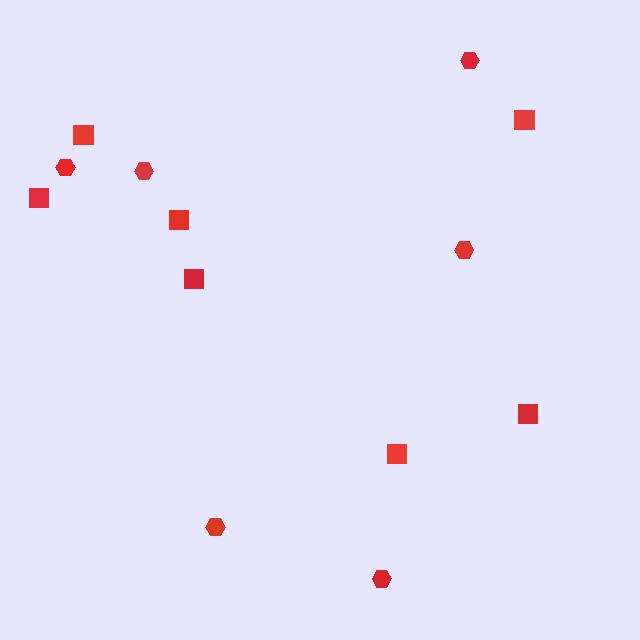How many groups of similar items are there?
There are 2 groups: one group of hexagons (6) and one group of squares (7).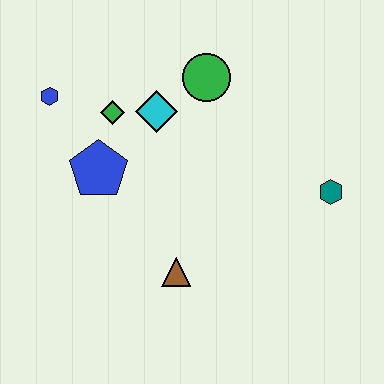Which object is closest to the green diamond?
The cyan diamond is closest to the green diamond.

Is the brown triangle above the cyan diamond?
No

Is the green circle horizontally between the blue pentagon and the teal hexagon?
Yes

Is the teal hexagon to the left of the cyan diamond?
No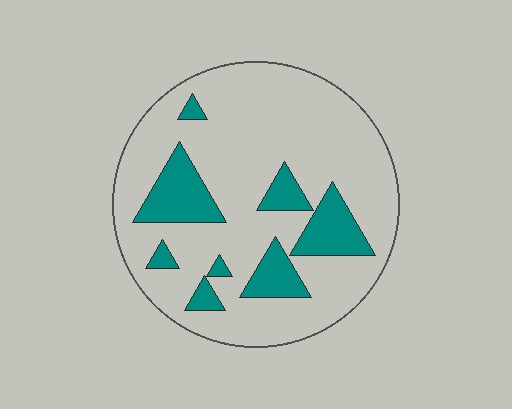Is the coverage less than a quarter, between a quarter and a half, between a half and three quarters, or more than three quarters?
Less than a quarter.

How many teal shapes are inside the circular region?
8.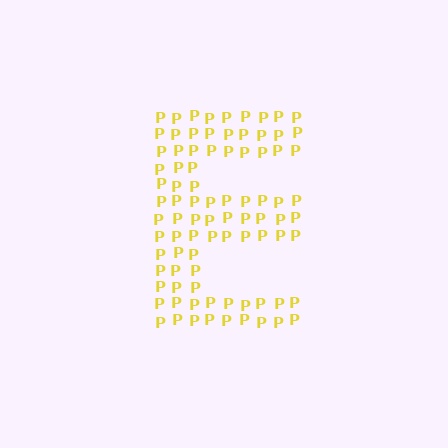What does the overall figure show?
The overall figure shows the letter E.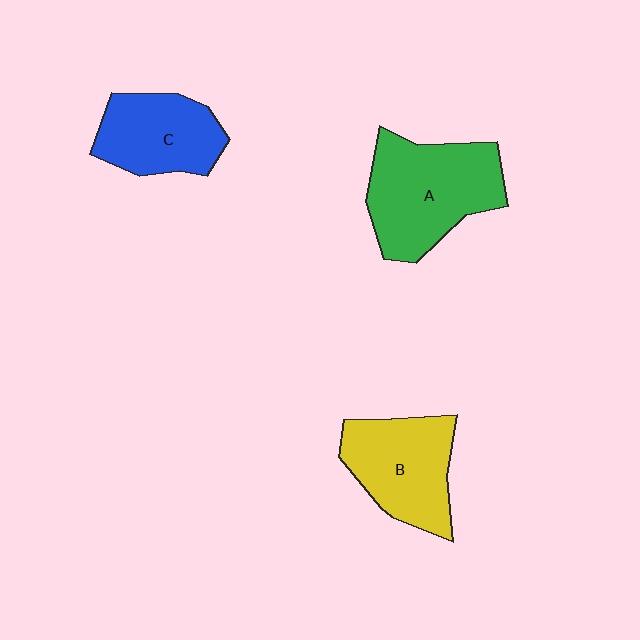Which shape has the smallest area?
Shape C (blue).